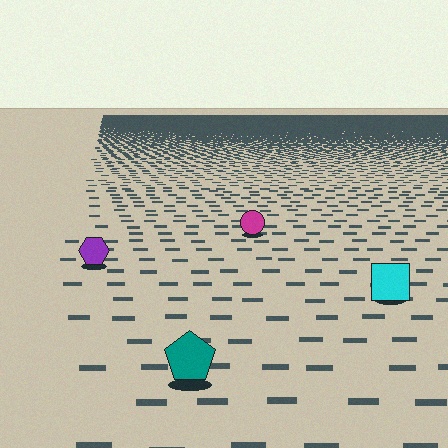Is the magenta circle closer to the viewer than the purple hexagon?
No. The purple hexagon is closer — you can tell from the texture gradient: the ground texture is coarser near it.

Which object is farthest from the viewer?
The magenta circle is farthest from the viewer. It appears smaller and the ground texture around it is denser.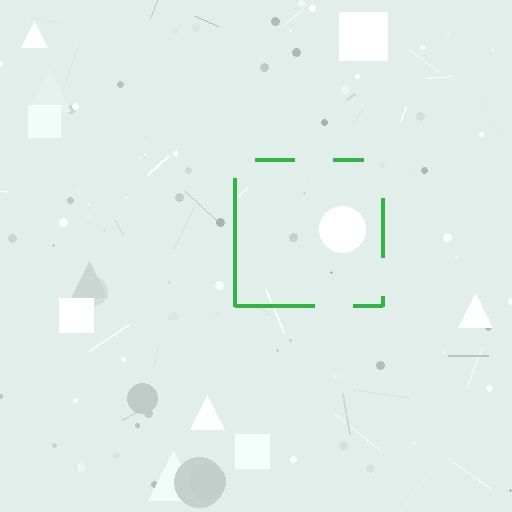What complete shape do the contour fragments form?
The contour fragments form a square.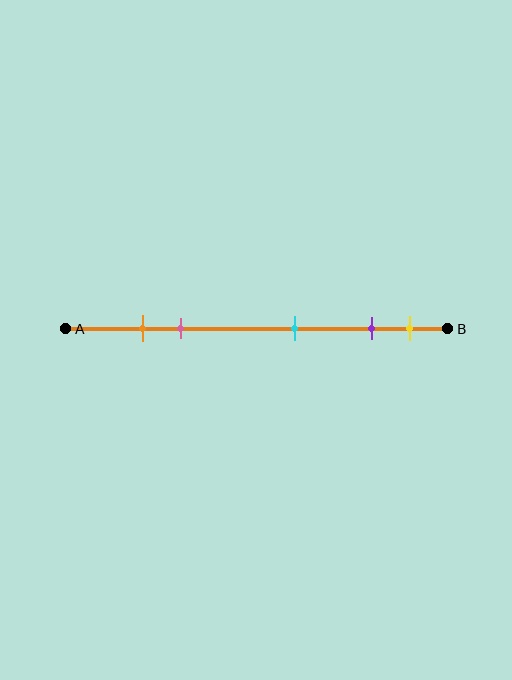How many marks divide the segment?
There are 5 marks dividing the segment.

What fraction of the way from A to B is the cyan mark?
The cyan mark is approximately 60% (0.6) of the way from A to B.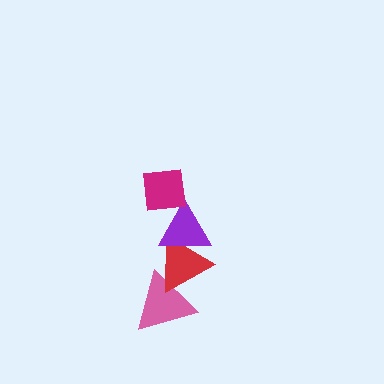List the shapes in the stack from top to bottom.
From top to bottom: the magenta square, the purple triangle, the red triangle, the pink triangle.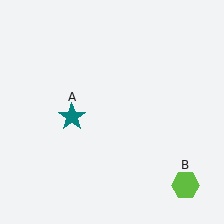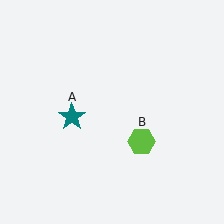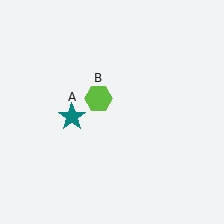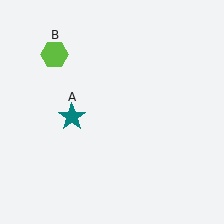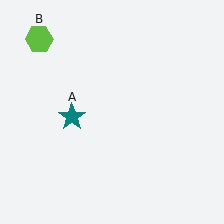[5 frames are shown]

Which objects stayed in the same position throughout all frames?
Teal star (object A) remained stationary.